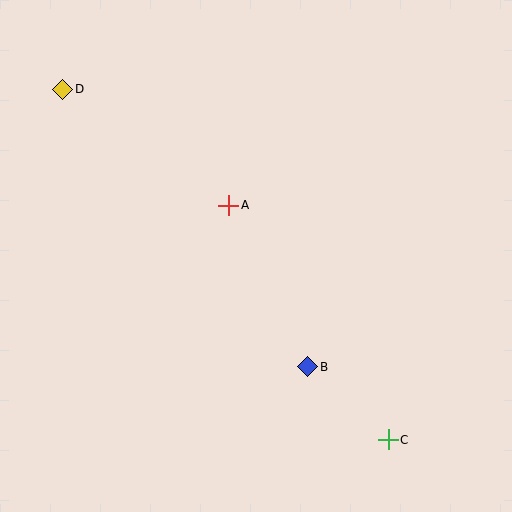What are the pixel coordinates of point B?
Point B is at (308, 367).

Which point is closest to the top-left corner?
Point D is closest to the top-left corner.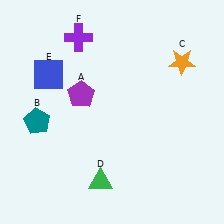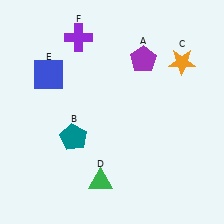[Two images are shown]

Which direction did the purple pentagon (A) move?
The purple pentagon (A) moved right.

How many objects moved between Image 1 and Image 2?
2 objects moved between the two images.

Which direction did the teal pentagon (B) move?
The teal pentagon (B) moved right.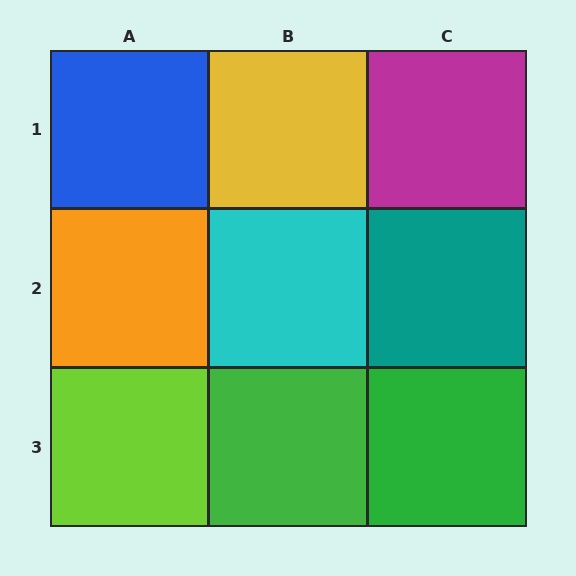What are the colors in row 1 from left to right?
Blue, yellow, magenta.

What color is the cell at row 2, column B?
Cyan.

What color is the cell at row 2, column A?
Orange.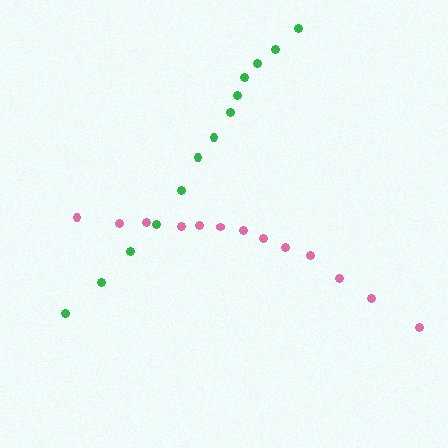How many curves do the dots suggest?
There are 2 distinct paths.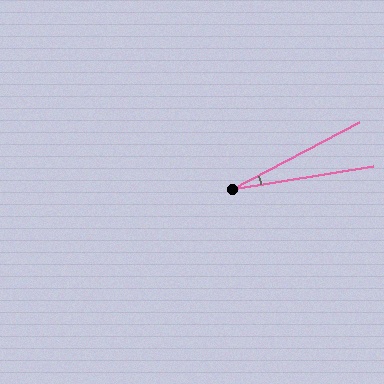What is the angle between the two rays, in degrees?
Approximately 19 degrees.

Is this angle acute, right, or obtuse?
It is acute.